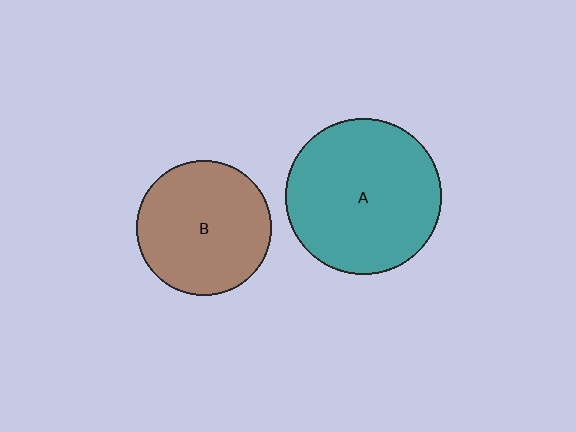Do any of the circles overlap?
No, none of the circles overlap.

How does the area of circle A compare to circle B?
Approximately 1.3 times.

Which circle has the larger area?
Circle A (teal).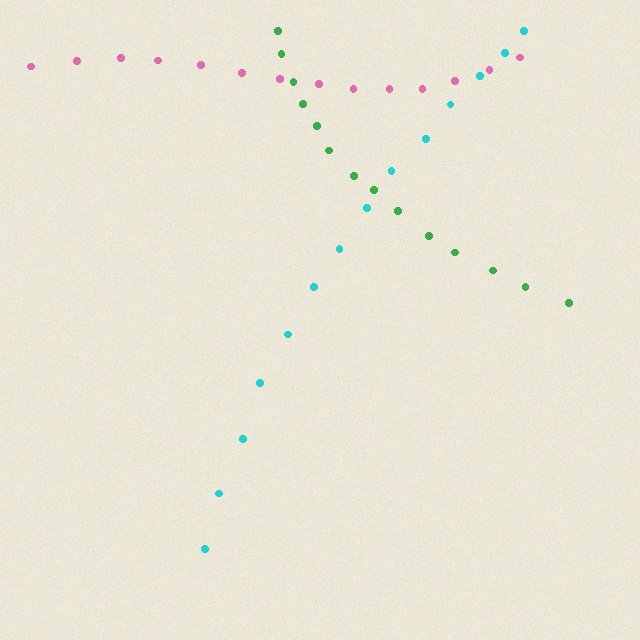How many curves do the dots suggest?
There are 3 distinct paths.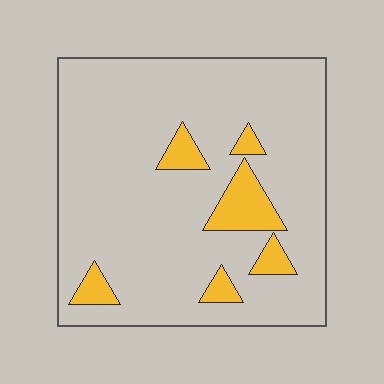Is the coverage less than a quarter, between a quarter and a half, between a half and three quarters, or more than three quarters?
Less than a quarter.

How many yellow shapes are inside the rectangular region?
6.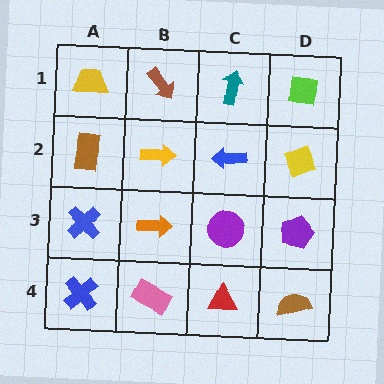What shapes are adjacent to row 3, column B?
A yellow arrow (row 2, column B), a pink rectangle (row 4, column B), a blue cross (row 3, column A), a purple circle (row 3, column C).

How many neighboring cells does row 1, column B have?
3.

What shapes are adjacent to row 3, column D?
A yellow diamond (row 2, column D), a brown semicircle (row 4, column D), a purple circle (row 3, column C).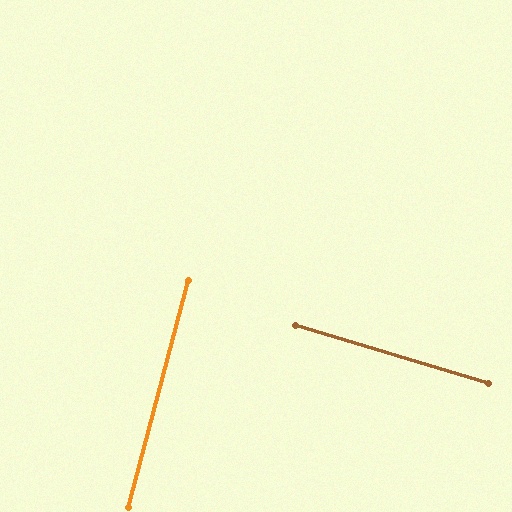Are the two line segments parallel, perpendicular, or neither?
Perpendicular — they meet at approximately 88°.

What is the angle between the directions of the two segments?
Approximately 88 degrees.